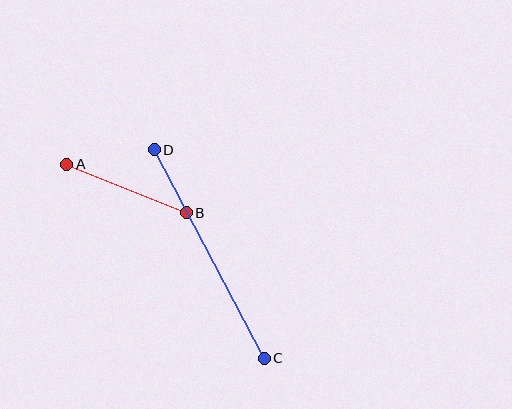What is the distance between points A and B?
The distance is approximately 129 pixels.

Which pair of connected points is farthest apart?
Points C and D are farthest apart.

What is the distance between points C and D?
The distance is approximately 236 pixels.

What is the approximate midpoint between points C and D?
The midpoint is at approximately (209, 254) pixels.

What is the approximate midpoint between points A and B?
The midpoint is at approximately (127, 188) pixels.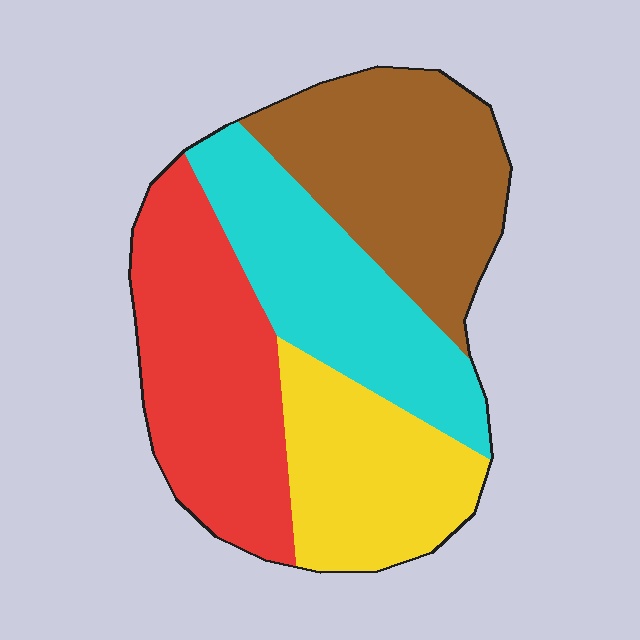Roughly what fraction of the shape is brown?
Brown takes up about one quarter (1/4) of the shape.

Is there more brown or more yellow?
Brown.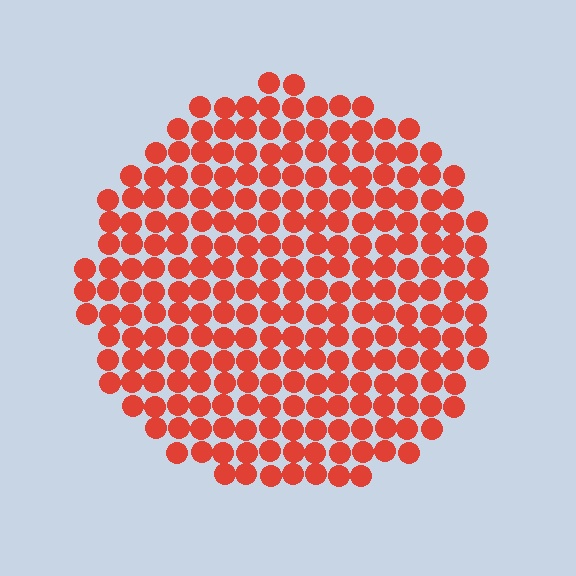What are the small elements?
The small elements are circles.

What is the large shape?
The large shape is a circle.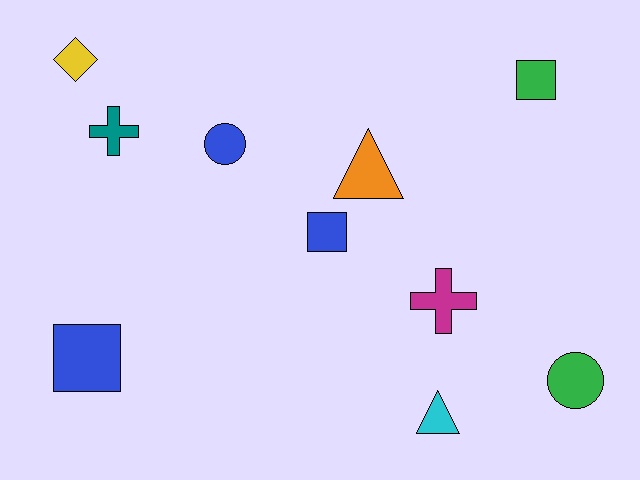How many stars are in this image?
There are no stars.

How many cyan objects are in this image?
There is 1 cyan object.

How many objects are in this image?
There are 10 objects.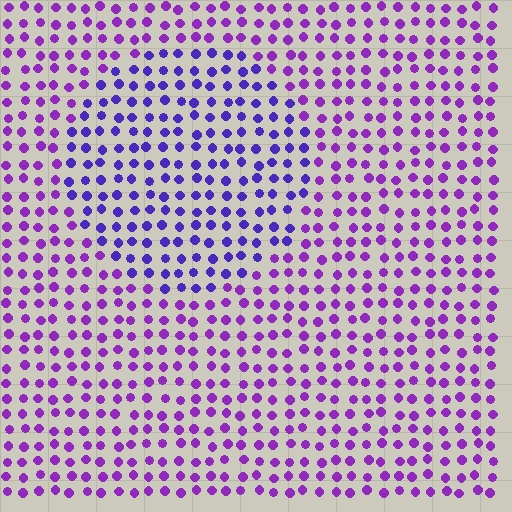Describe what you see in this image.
The image is filled with small purple elements in a uniform arrangement. A circle-shaped region is visible where the elements are tinted to a slightly different hue, forming a subtle color boundary.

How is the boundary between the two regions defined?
The boundary is defined purely by a slight shift in hue (about 29 degrees). Spacing, size, and orientation are identical on both sides.